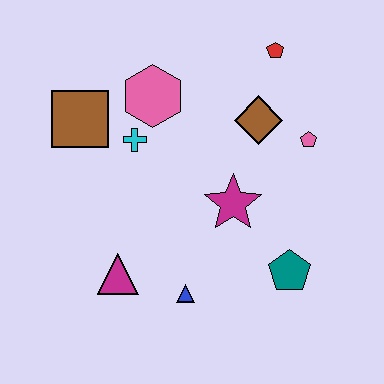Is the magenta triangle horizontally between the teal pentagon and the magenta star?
No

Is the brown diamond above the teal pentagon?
Yes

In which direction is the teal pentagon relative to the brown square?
The teal pentagon is to the right of the brown square.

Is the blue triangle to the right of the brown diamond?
No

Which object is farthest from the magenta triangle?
The red pentagon is farthest from the magenta triangle.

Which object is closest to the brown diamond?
The pink pentagon is closest to the brown diamond.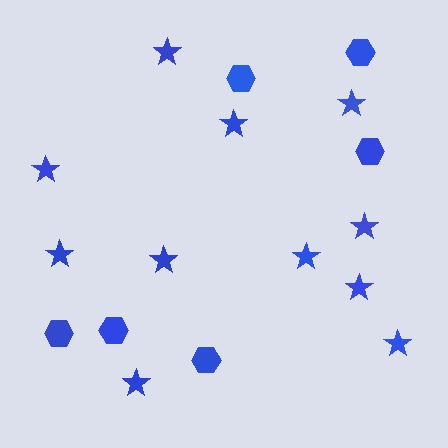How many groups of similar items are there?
There are 2 groups: one group of stars (11) and one group of hexagons (6).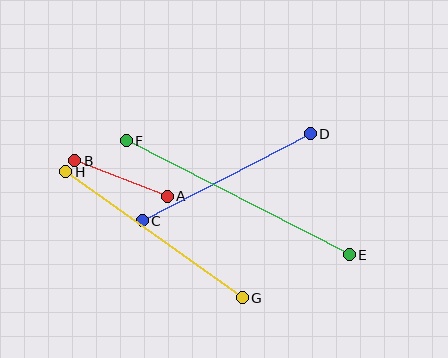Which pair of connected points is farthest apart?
Points E and F are farthest apart.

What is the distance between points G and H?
The distance is approximately 217 pixels.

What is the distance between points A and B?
The distance is approximately 99 pixels.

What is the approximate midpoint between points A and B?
The midpoint is at approximately (121, 179) pixels.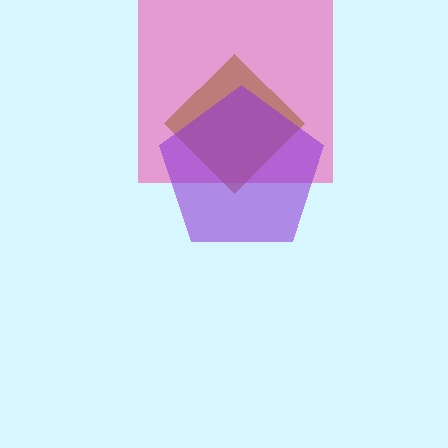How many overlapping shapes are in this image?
There are 3 overlapping shapes in the image.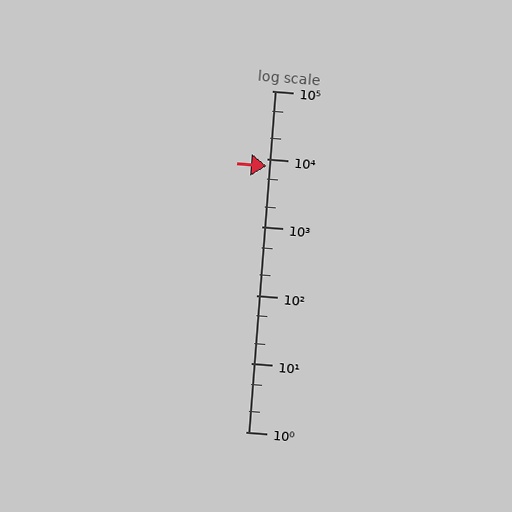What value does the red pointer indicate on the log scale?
The pointer indicates approximately 7900.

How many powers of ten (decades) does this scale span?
The scale spans 5 decades, from 1 to 100000.